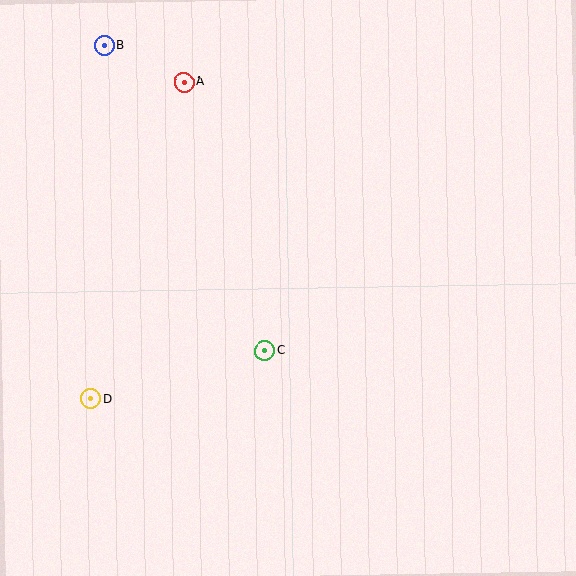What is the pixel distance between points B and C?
The distance between B and C is 346 pixels.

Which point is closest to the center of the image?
Point C at (265, 351) is closest to the center.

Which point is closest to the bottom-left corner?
Point D is closest to the bottom-left corner.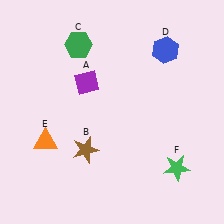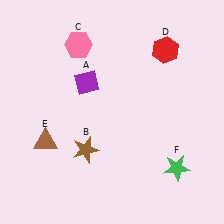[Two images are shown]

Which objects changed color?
C changed from green to pink. D changed from blue to red. E changed from orange to brown.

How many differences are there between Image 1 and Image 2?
There are 3 differences between the two images.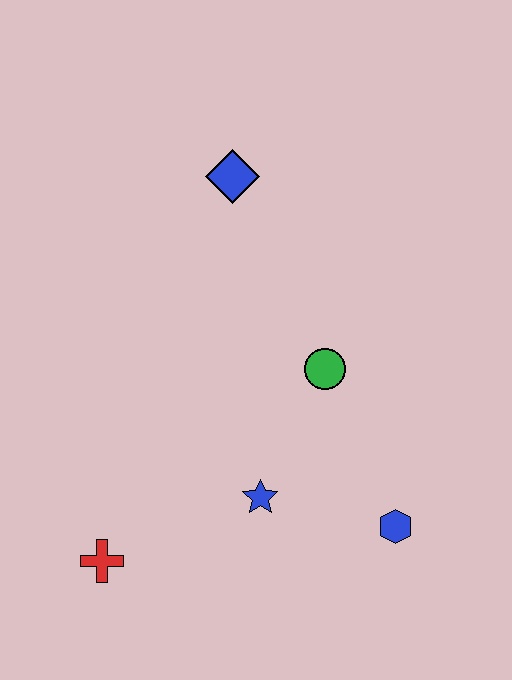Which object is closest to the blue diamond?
The green circle is closest to the blue diamond.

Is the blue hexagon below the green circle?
Yes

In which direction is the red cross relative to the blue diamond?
The red cross is below the blue diamond.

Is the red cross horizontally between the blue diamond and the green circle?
No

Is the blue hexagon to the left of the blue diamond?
No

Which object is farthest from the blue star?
The blue diamond is farthest from the blue star.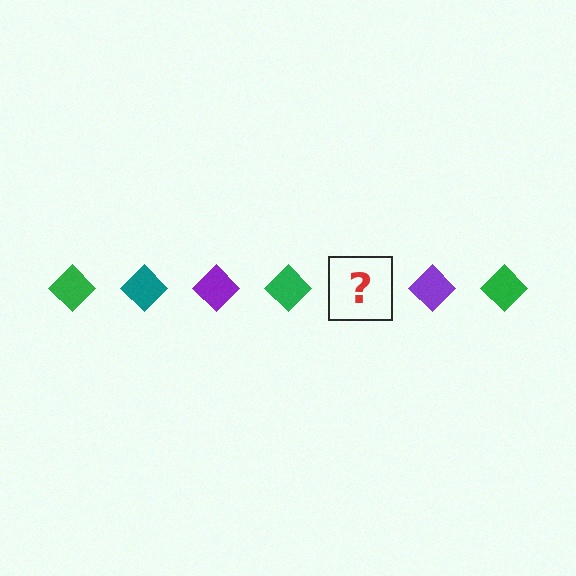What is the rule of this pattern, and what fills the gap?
The rule is that the pattern cycles through green, teal, purple diamonds. The gap should be filled with a teal diamond.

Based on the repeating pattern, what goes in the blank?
The blank should be a teal diamond.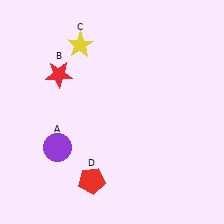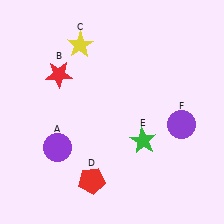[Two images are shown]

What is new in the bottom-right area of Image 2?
A green star (E) was added in the bottom-right area of Image 2.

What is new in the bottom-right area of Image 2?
A purple circle (F) was added in the bottom-right area of Image 2.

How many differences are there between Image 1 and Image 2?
There are 2 differences between the two images.